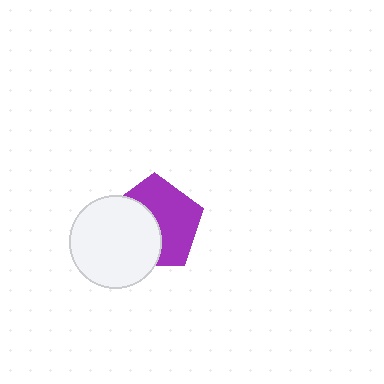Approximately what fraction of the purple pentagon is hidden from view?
Roughly 45% of the purple pentagon is hidden behind the white circle.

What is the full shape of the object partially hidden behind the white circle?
The partially hidden object is a purple pentagon.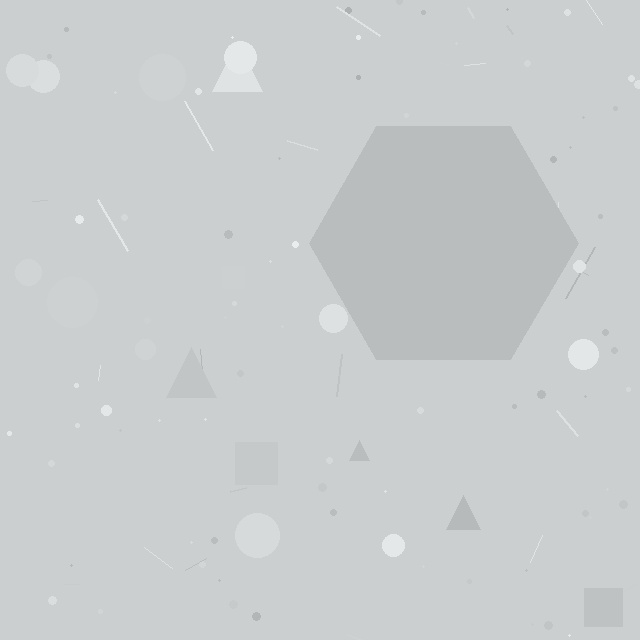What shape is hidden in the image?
A hexagon is hidden in the image.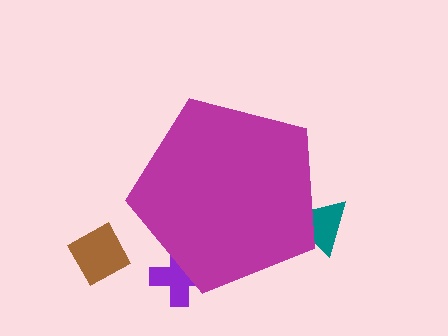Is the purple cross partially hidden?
Yes, the purple cross is partially hidden behind the magenta pentagon.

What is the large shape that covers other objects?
A magenta pentagon.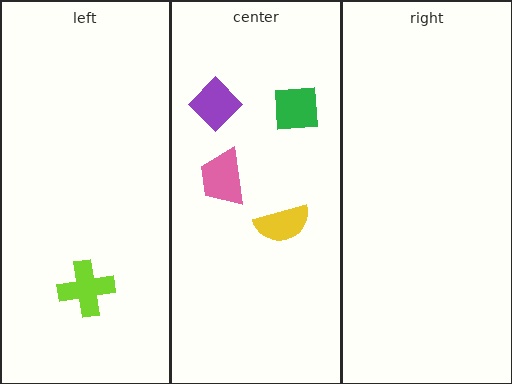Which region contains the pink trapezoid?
The center region.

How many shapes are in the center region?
4.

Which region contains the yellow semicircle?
The center region.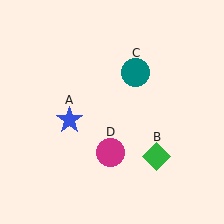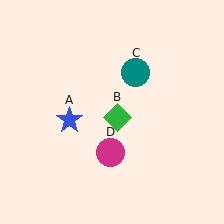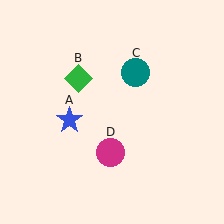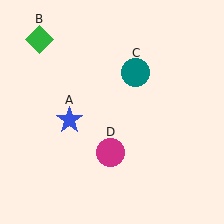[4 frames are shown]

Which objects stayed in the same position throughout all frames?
Blue star (object A) and teal circle (object C) and magenta circle (object D) remained stationary.